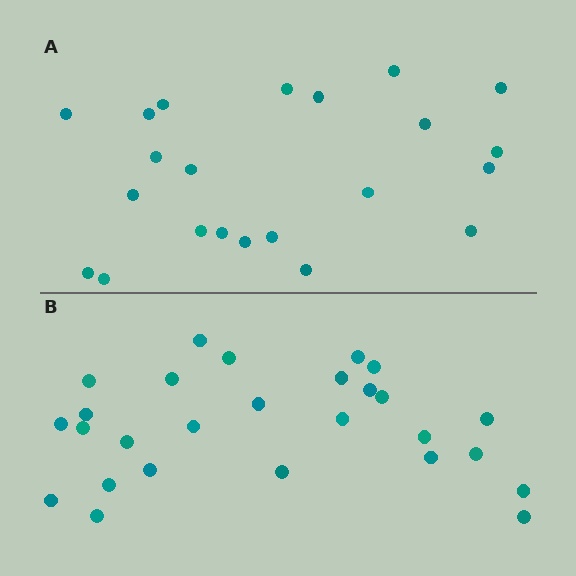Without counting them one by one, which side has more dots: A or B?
Region B (the bottom region) has more dots.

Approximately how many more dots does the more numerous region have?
Region B has about 5 more dots than region A.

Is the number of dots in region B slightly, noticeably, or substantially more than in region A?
Region B has only slightly more — the two regions are fairly close. The ratio is roughly 1.2 to 1.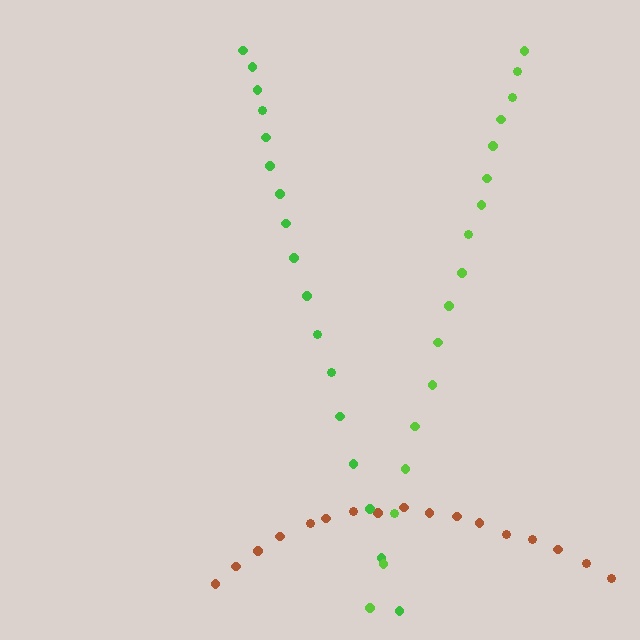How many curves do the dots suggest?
There are 3 distinct paths.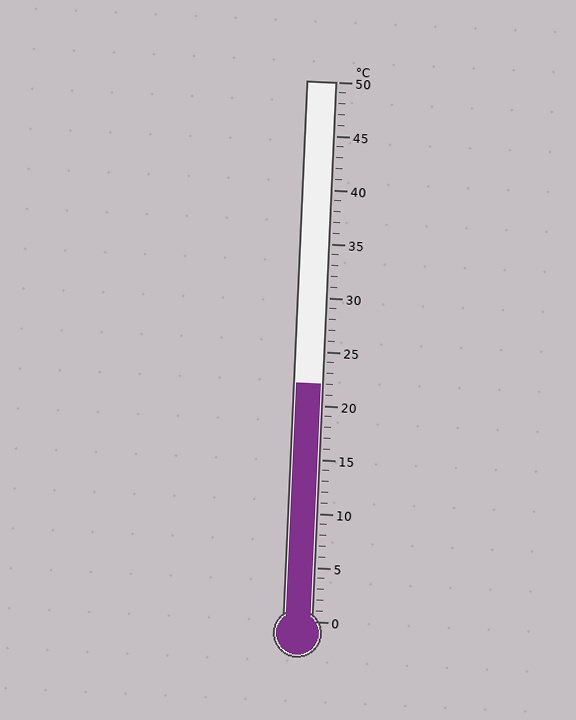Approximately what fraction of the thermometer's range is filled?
The thermometer is filled to approximately 45% of its range.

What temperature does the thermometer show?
The thermometer shows approximately 22°C.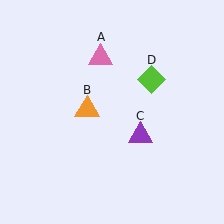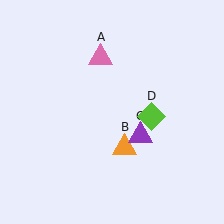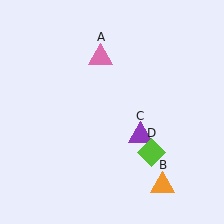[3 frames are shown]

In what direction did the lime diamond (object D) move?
The lime diamond (object D) moved down.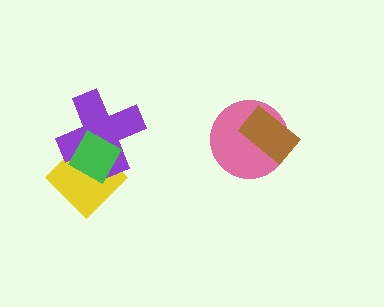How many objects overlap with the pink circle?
1 object overlaps with the pink circle.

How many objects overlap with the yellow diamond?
2 objects overlap with the yellow diamond.